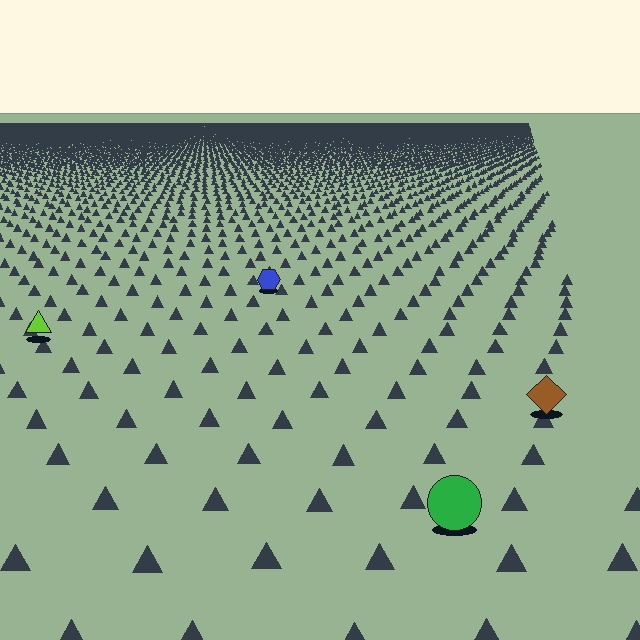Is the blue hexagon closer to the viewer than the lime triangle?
No. The lime triangle is closer — you can tell from the texture gradient: the ground texture is coarser near it.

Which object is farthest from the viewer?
The blue hexagon is farthest from the viewer. It appears smaller and the ground texture around it is denser.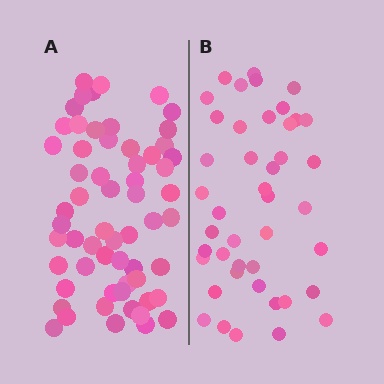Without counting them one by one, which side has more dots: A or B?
Region A (the left region) has more dots.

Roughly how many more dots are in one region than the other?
Region A has approximately 15 more dots than region B.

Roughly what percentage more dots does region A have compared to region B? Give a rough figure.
About 40% more.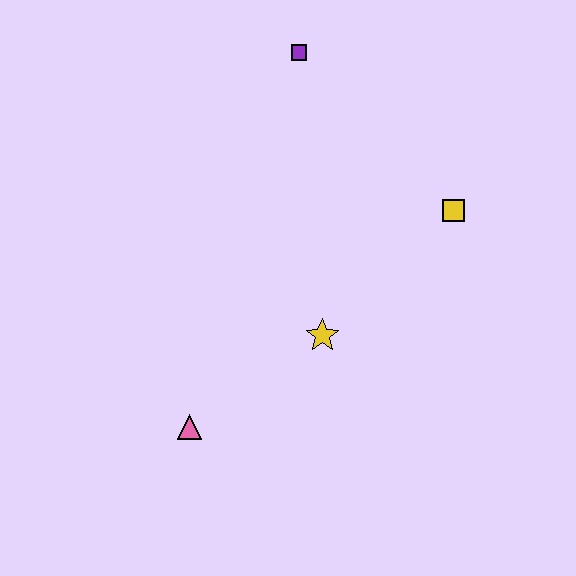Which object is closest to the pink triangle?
The yellow star is closest to the pink triangle.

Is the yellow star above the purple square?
No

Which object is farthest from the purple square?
The pink triangle is farthest from the purple square.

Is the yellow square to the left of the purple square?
No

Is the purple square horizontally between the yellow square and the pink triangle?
Yes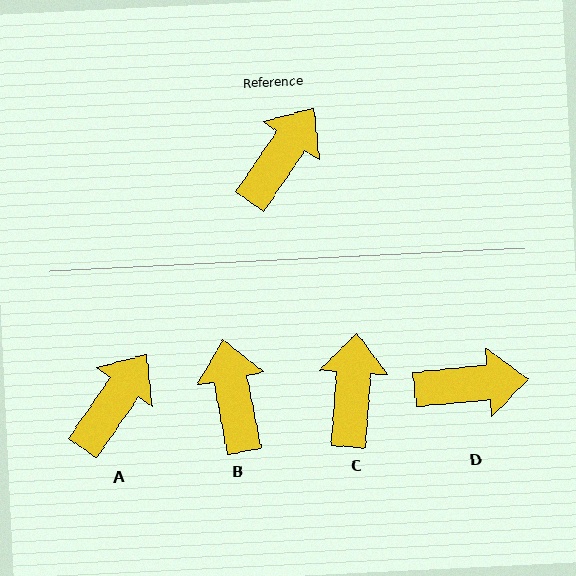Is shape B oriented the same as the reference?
No, it is off by about 45 degrees.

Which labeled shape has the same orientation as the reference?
A.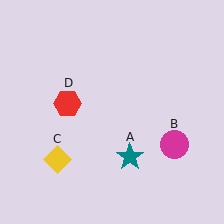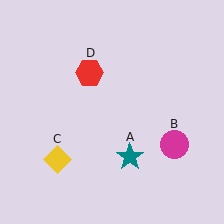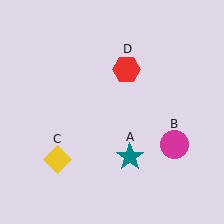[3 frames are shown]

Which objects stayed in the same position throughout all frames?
Teal star (object A) and magenta circle (object B) and yellow diamond (object C) remained stationary.